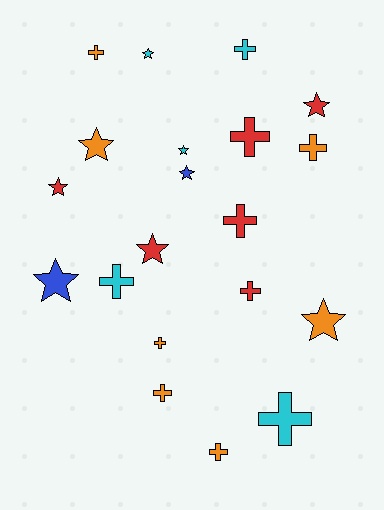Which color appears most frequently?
Orange, with 7 objects.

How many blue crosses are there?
There are no blue crosses.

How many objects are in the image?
There are 20 objects.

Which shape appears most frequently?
Cross, with 11 objects.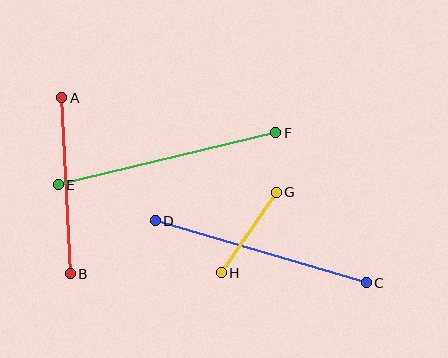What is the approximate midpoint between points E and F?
The midpoint is at approximately (167, 159) pixels.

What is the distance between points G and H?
The distance is approximately 97 pixels.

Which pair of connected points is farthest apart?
Points E and F are farthest apart.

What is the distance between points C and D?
The distance is approximately 220 pixels.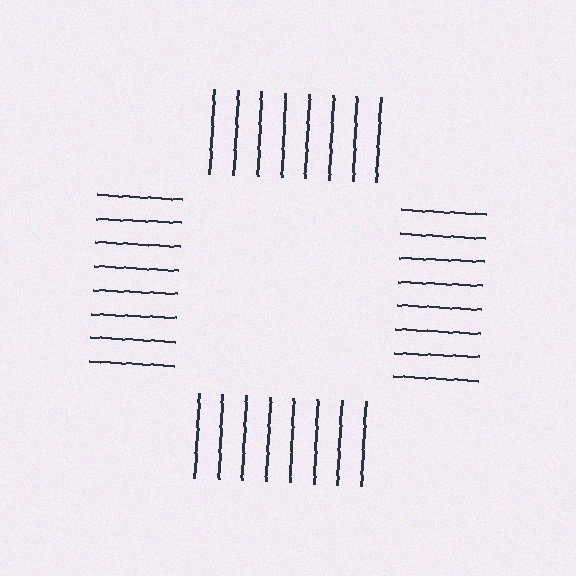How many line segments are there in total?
32 — 8 along each of the 4 edges.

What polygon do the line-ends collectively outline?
An illusory square — the line segments terminate on its edges but no continuous stroke is drawn.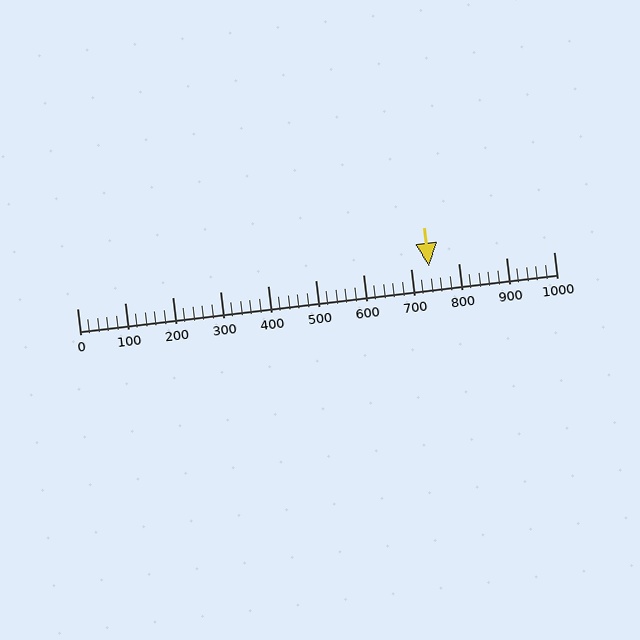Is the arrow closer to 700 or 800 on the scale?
The arrow is closer to 700.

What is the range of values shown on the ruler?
The ruler shows values from 0 to 1000.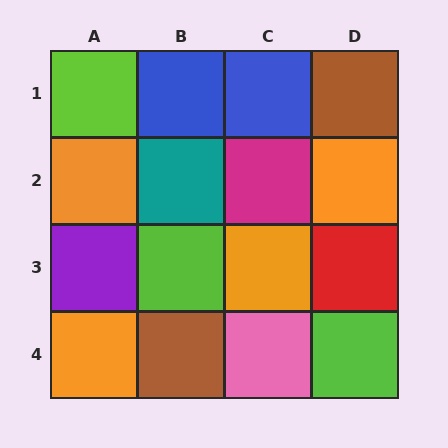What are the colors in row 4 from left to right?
Orange, brown, pink, lime.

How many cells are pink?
1 cell is pink.